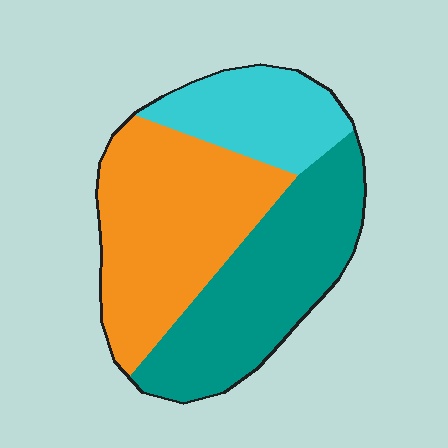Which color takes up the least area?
Cyan, at roughly 20%.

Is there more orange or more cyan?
Orange.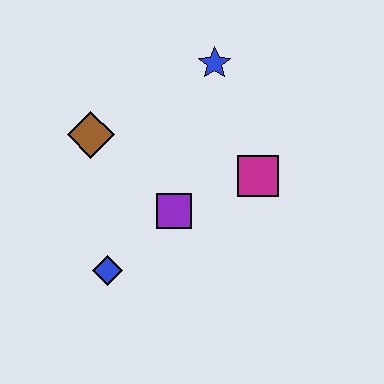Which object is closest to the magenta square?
The purple square is closest to the magenta square.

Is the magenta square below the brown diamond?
Yes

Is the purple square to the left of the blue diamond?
No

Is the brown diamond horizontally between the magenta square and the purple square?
No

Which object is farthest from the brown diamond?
The magenta square is farthest from the brown diamond.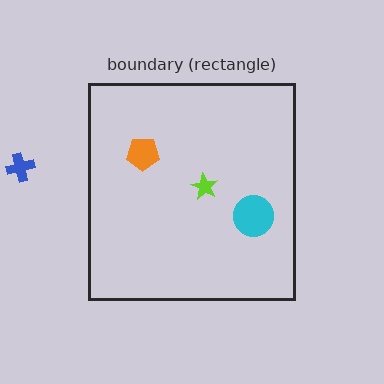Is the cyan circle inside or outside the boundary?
Inside.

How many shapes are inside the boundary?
3 inside, 1 outside.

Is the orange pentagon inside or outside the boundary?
Inside.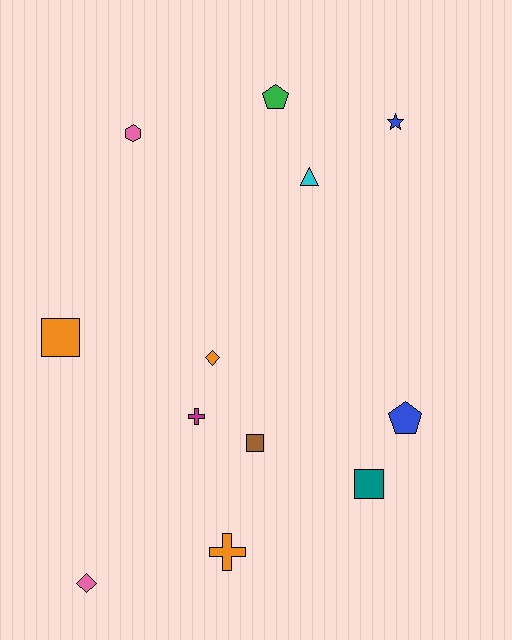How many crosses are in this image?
There are 2 crosses.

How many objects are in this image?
There are 12 objects.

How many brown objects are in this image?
There is 1 brown object.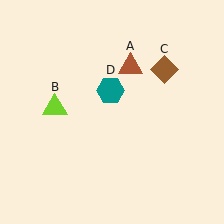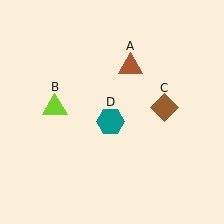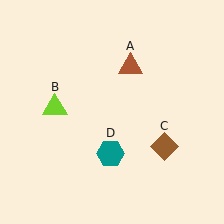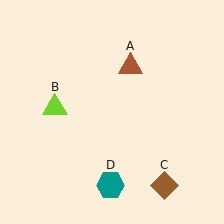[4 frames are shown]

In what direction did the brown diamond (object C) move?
The brown diamond (object C) moved down.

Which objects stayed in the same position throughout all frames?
Brown triangle (object A) and lime triangle (object B) remained stationary.